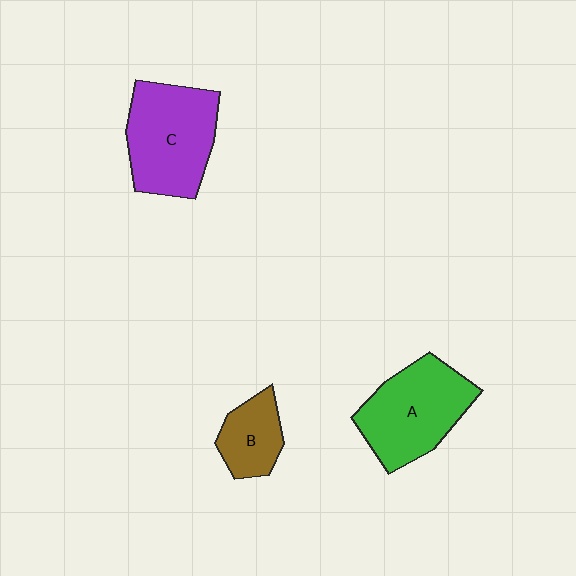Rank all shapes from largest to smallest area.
From largest to smallest: C (purple), A (green), B (brown).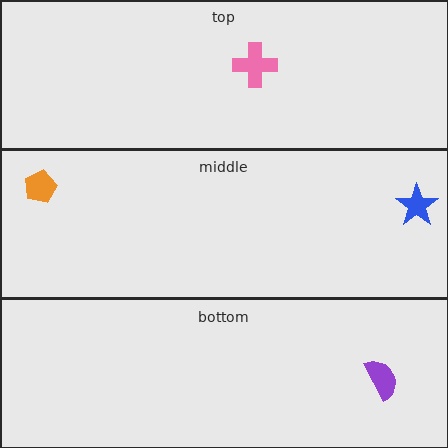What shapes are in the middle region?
The blue star, the orange pentagon.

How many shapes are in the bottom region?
1.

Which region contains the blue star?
The middle region.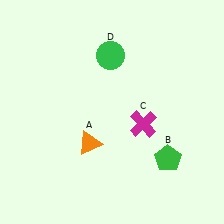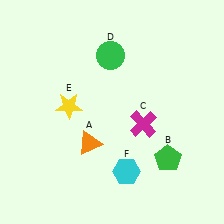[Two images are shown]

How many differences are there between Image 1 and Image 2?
There are 2 differences between the two images.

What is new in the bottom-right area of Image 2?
A cyan hexagon (F) was added in the bottom-right area of Image 2.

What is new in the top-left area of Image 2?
A yellow star (E) was added in the top-left area of Image 2.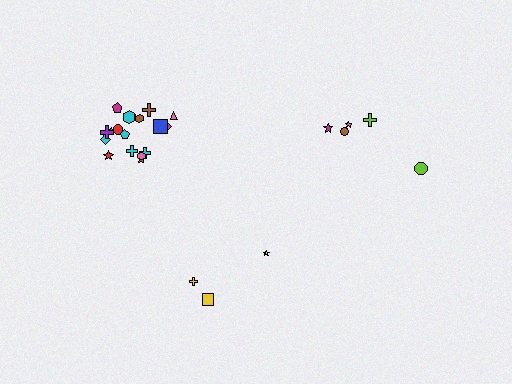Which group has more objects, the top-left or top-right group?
The top-left group.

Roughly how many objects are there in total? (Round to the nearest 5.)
Roughly 25 objects in total.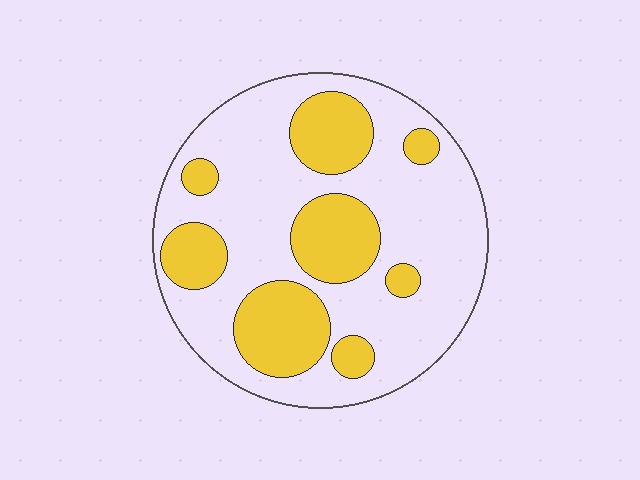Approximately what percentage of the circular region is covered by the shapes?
Approximately 30%.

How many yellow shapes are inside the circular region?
8.